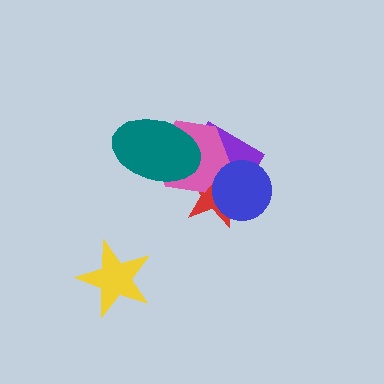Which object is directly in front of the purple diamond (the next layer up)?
The red star is directly in front of the purple diamond.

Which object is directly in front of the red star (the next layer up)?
The pink hexagon is directly in front of the red star.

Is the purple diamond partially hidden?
Yes, it is partially covered by another shape.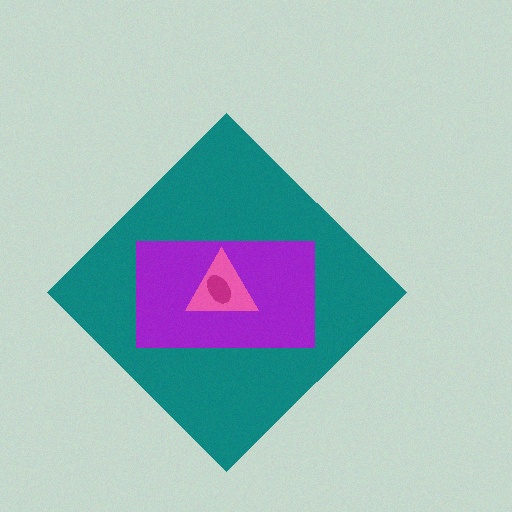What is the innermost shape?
The magenta ellipse.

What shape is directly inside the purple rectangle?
The pink triangle.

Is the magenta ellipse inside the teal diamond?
Yes.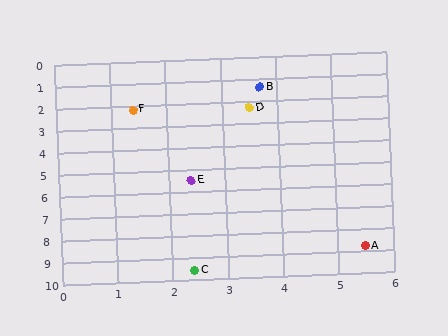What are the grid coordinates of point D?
Point D is at approximately (3.5, 2.3).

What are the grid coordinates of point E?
Point E is at approximately (2.4, 5.5).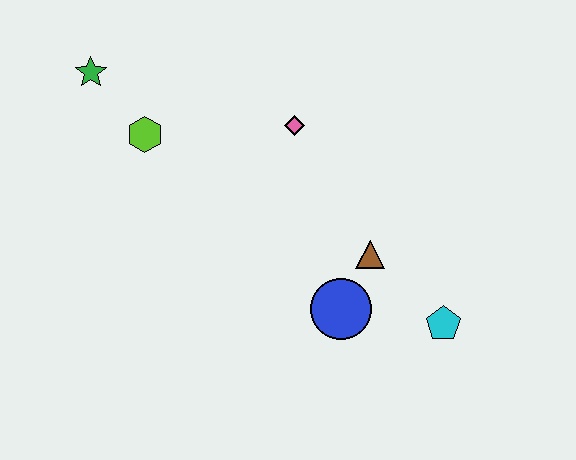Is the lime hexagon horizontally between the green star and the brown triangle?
Yes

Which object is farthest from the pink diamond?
The cyan pentagon is farthest from the pink diamond.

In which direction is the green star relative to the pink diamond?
The green star is to the left of the pink diamond.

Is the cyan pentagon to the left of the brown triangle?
No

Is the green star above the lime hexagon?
Yes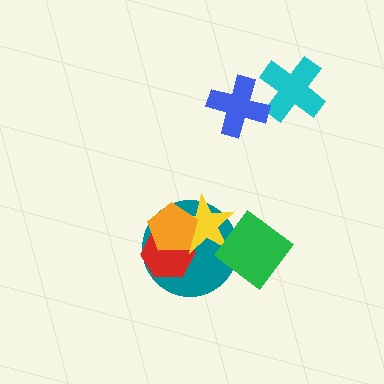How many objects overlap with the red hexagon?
3 objects overlap with the red hexagon.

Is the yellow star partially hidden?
Yes, it is partially covered by another shape.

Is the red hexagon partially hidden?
Yes, it is partially covered by another shape.